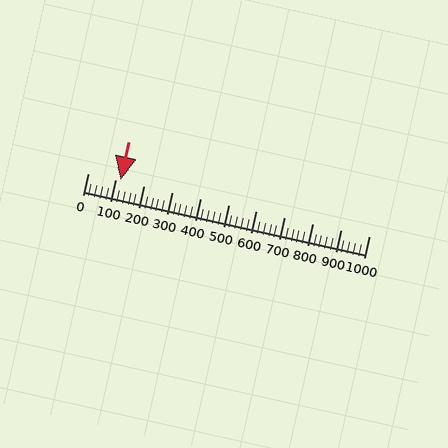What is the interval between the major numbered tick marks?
The major tick marks are spaced 100 units apart.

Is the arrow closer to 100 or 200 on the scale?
The arrow is closer to 100.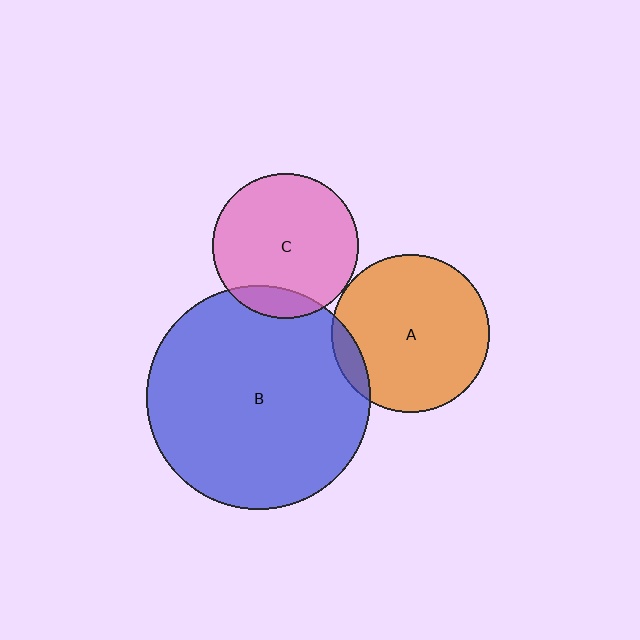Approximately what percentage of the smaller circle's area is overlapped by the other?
Approximately 10%.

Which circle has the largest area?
Circle B (blue).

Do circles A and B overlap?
Yes.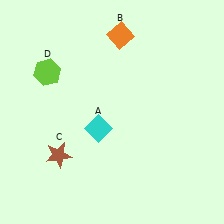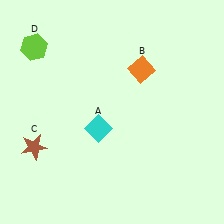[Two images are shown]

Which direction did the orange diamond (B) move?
The orange diamond (B) moved down.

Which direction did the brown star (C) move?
The brown star (C) moved left.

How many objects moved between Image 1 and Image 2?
3 objects moved between the two images.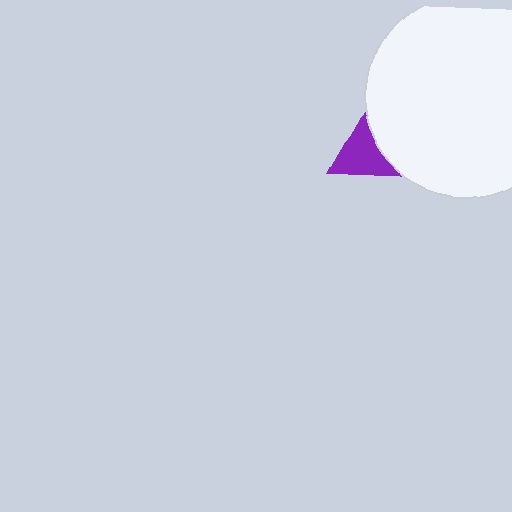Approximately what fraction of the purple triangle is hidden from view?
Roughly 65% of the purple triangle is hidden behind the white circle.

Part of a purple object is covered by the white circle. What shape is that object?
It is a triangle.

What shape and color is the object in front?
The object in front is a white circle.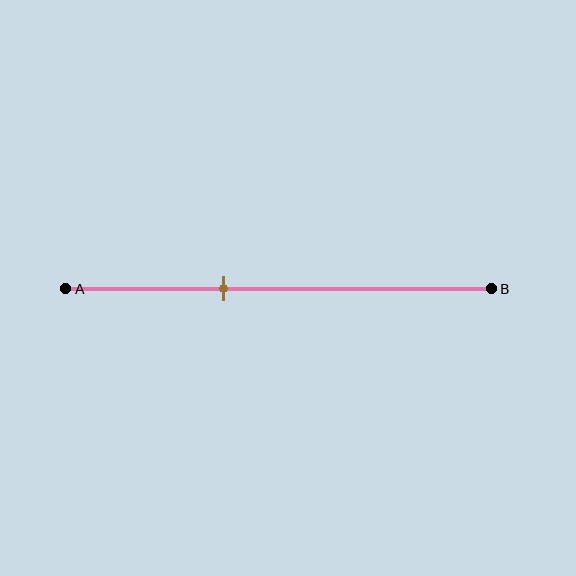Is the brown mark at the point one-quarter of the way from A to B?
No, the mark is at about 35% from A, not at the 25% one-quarter point.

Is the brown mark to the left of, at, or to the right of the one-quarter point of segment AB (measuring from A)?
The brown mark is to the right of the one-quarter point of segment AB.